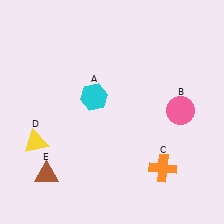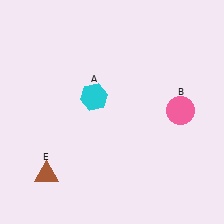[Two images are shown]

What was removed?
The yellow triangle (D), the orange cross (C) were removed in Image 2.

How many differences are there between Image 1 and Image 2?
There are 2 differences between the two images.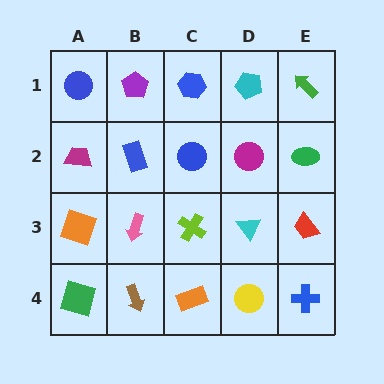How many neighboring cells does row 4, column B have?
3.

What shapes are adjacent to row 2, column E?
A green arrow (row 1, column E), a red trapezoid (row 3, column E), a magenta circle (row 2, column D).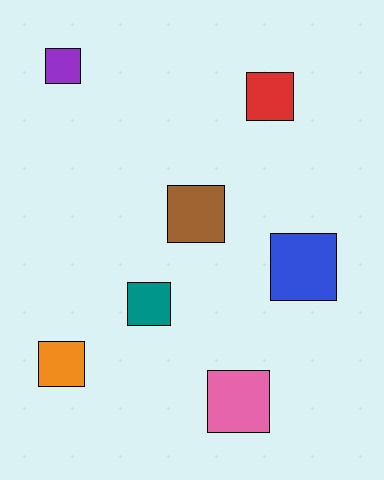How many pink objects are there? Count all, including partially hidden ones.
There is 1 pink object.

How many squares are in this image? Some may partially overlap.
There are 7 squares.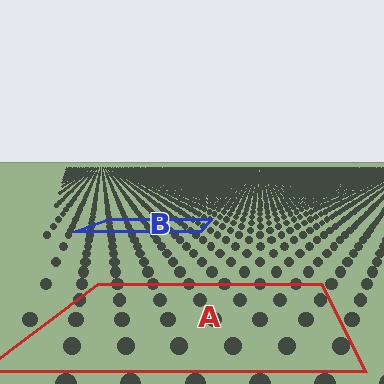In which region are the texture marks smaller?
The texture marks are smaller in region B, because it is farther away.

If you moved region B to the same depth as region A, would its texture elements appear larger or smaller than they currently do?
They would appear larger. At a closer depth, the same texture elements are projected at a bigger on-screen size.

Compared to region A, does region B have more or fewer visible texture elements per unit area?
Region B has more texture elements per unit area — they are packed more densely because it is farther away.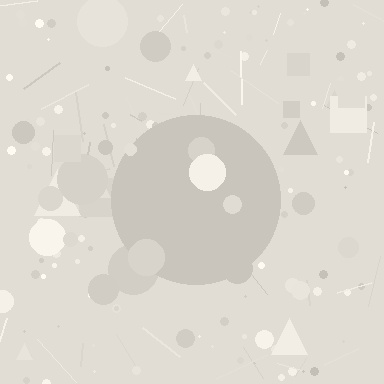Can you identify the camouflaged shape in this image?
The camouflaged shape is a circle.